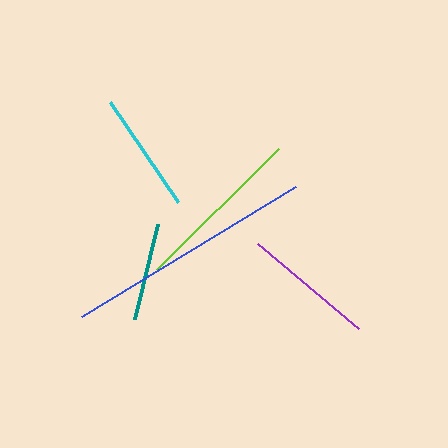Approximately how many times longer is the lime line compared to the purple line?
The lime line is approximately 1.3 times the length of the purple line.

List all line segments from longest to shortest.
From longest to shortest: blue, lime, purple, cyan, teal.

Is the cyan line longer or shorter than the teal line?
The cyan line is longer than the teal line.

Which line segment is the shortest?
The teal line is the shortest at approximately 98 pixels.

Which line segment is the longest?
The blue line is the longest at approximately 250 pixels.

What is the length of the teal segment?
The teal segment is approximately 98 pixels long.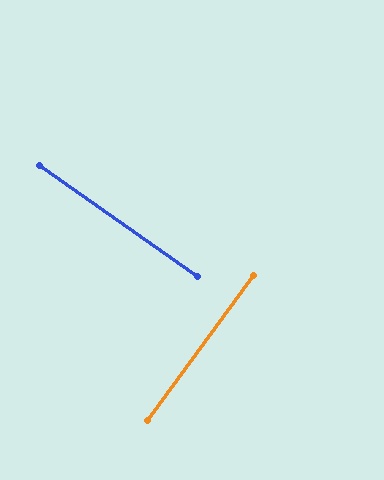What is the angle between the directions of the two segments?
Approximately 89 degrees.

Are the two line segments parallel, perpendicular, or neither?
Perpendicular — they meet at approximately 89°.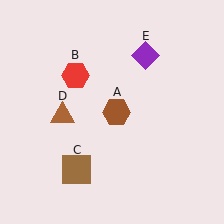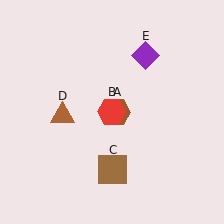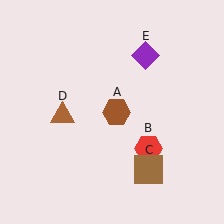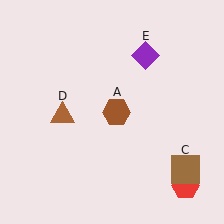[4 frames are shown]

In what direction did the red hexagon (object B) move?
The red hexagon (object B) moved down and to the right.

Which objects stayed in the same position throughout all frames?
Brown hexagon (object A) and brown triangle (object D) and purple diamond (object E) remained stationary.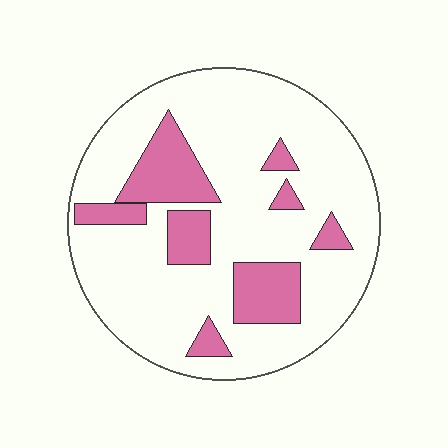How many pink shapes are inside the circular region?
8.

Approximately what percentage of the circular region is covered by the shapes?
Approximately 20%.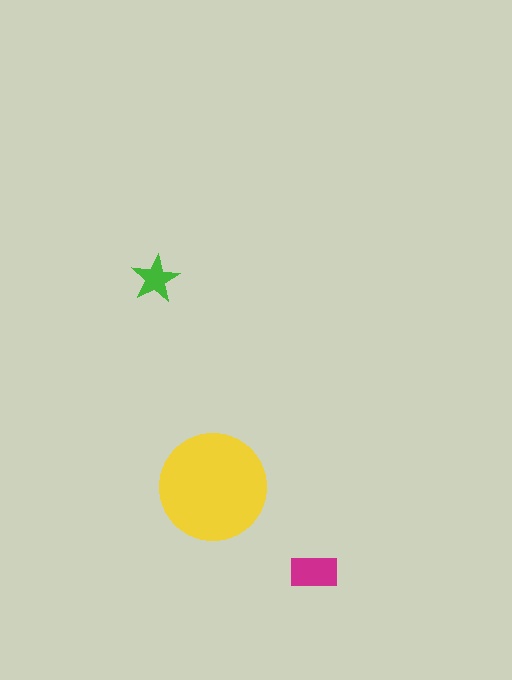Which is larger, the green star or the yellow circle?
The yellow circle.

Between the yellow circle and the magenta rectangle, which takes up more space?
The yellow circle.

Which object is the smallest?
The green star.